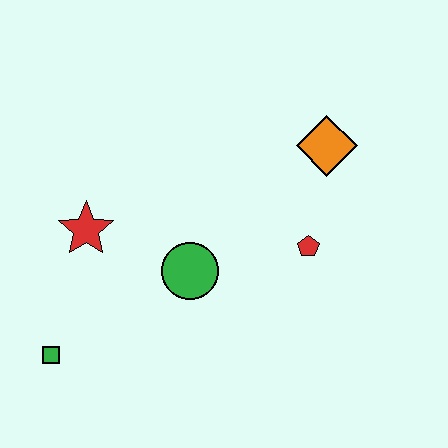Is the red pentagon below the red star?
Yes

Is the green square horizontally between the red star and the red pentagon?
No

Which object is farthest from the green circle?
The orange diamond is farthest from the green circle.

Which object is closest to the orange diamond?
The red pentagon is closest to the orange diamond.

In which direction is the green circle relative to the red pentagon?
The green circle is to the left of the red pentagon.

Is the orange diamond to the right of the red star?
Yes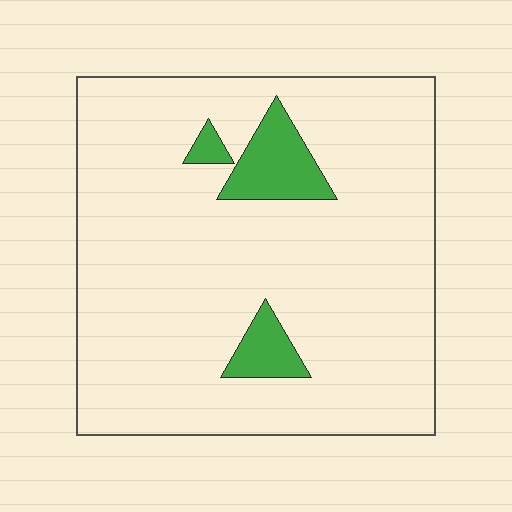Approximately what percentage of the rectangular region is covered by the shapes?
Approximately 10%.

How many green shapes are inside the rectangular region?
3.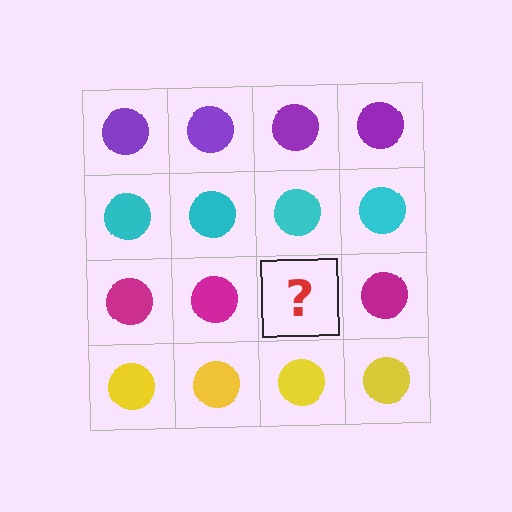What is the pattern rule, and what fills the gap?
The rule is that each row has a consistent color. The gap should be filled with a magenta circle.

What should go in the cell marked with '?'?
The missing cell should contain a magenta circle.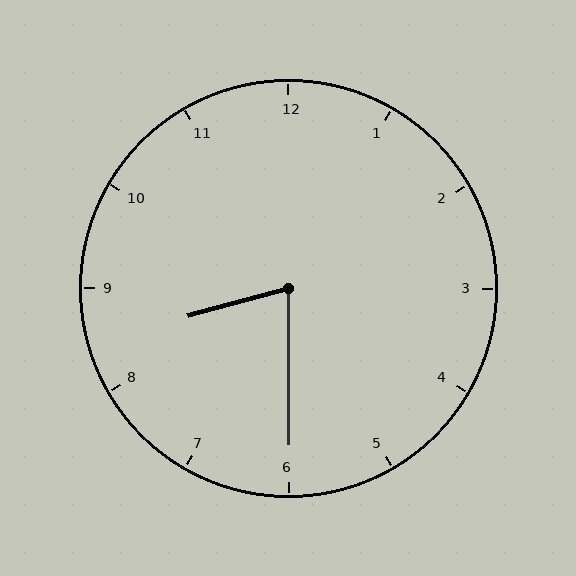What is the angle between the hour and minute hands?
Approximately 75 degrees.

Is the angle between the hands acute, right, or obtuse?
It is acute.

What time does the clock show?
8:30.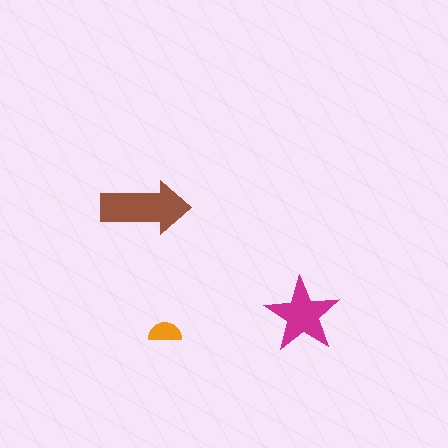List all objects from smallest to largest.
The orange semicircle, the magenta star, the brown arrow.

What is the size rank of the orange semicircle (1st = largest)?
3rd.